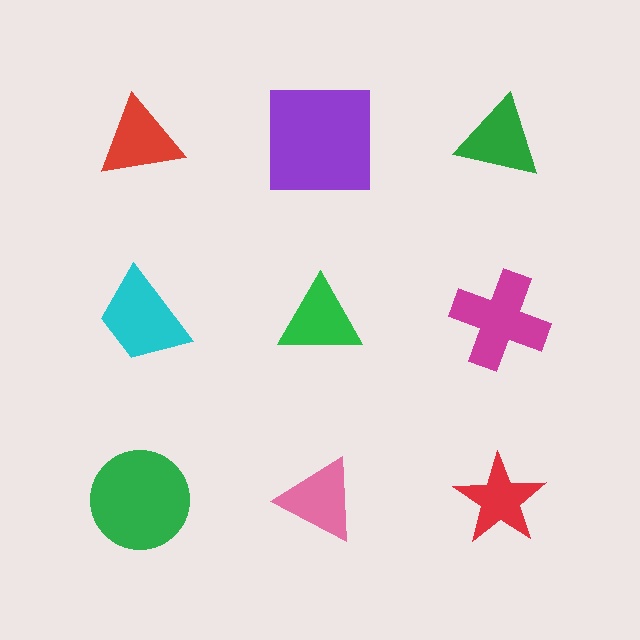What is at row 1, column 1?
A red triangle.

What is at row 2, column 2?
A green triangle.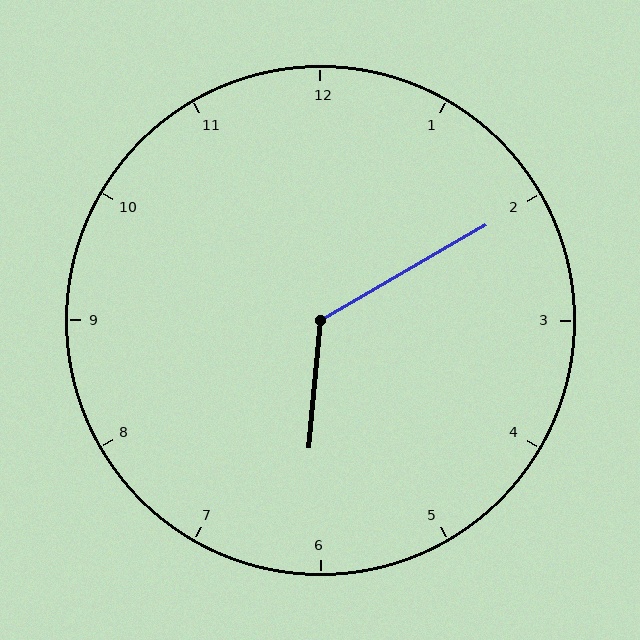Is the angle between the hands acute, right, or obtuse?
It is obtuse.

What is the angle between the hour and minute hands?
Approximately 125 degrees.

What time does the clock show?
6:10.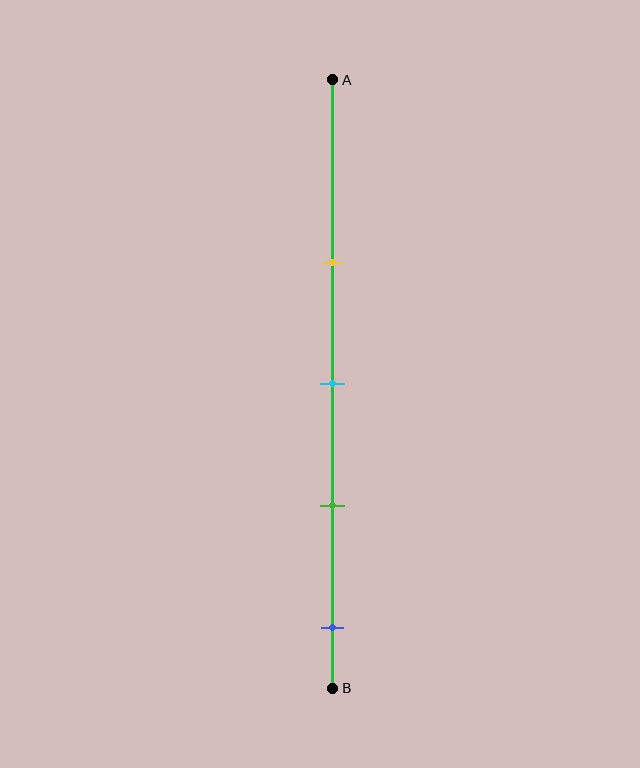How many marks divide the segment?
There are 4 marks dividing the segment.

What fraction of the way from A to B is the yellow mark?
The yellow mark is approximately 30% (0.3) of the way from A to B.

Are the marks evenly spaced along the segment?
Yes, the marks are approximately evenly spaced.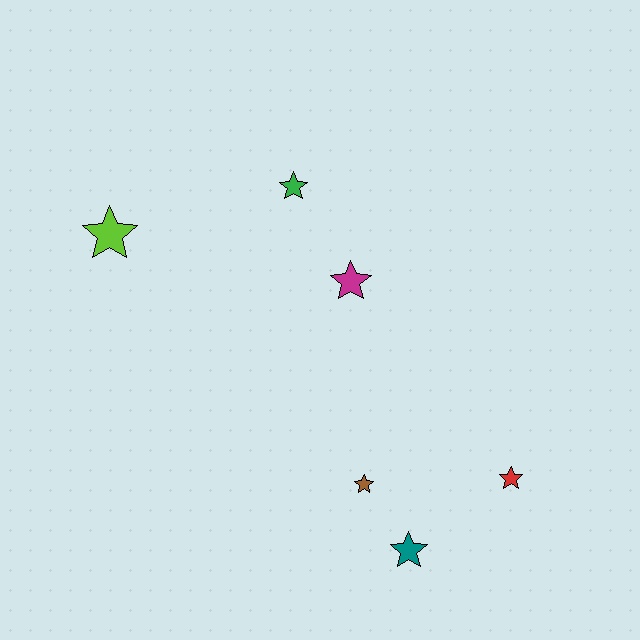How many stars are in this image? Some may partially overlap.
There are 6 stars.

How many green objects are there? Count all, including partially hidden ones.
There is 1 green object.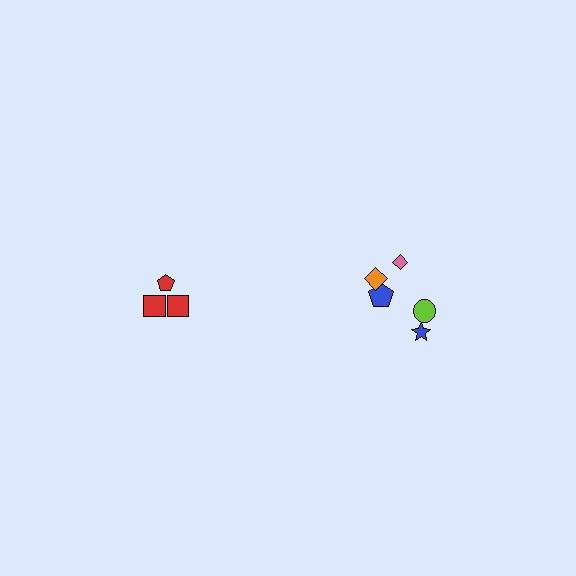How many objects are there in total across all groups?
There are 8 objects.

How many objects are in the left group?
There are 3 objects.